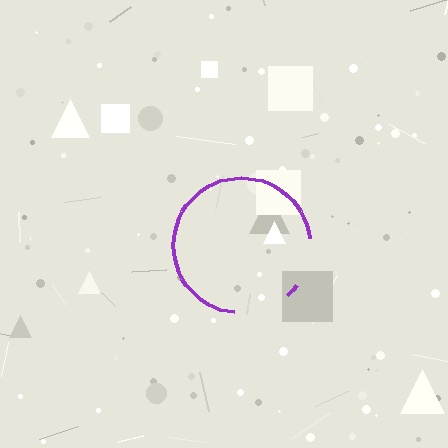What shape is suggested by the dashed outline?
The dashed outline suggests a circle.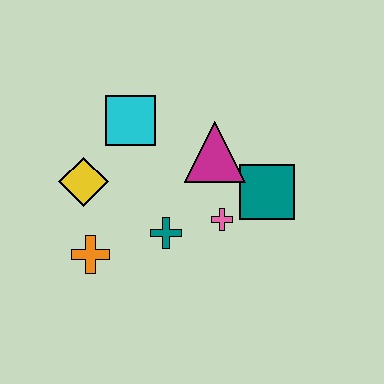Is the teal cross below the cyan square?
Yes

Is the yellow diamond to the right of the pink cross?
No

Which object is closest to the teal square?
The pink cross is closest to the teal square.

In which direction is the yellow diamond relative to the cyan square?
The yellow diamond is below the cyan square.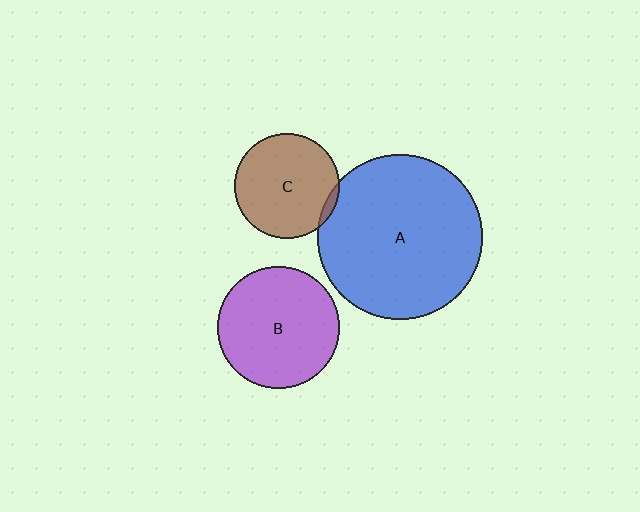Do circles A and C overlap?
Yes.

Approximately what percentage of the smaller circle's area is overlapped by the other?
Approximately 5%.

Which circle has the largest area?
Circle A (blue).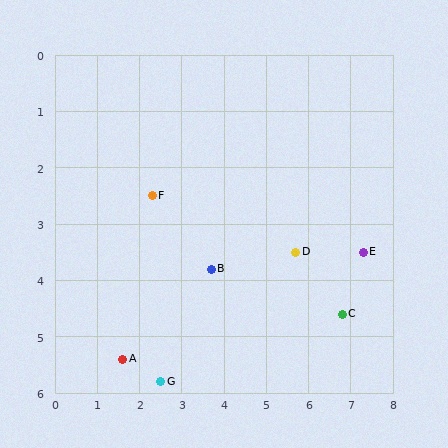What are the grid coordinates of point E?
Point E is at approximately (7.3, 3.5).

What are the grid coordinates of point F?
Point F is at approximately (2.3, 2.5).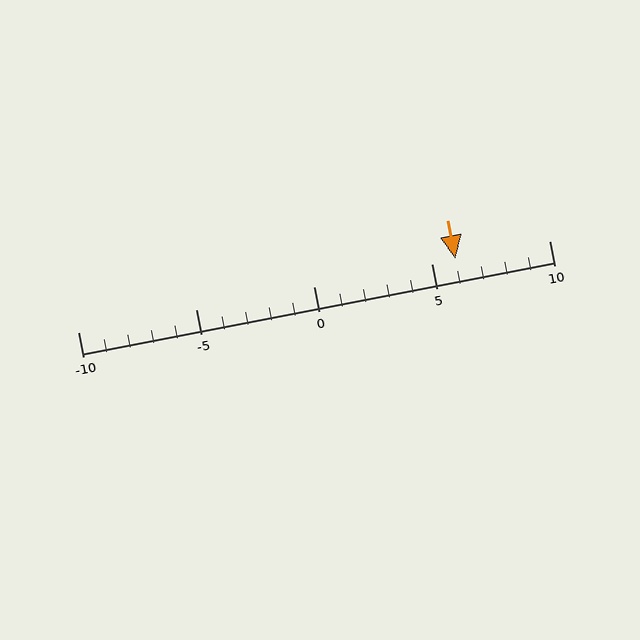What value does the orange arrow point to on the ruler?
The orange arrow points to approximately 6.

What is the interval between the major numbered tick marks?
The major tick marks are spaced 5 units apart.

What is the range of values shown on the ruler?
The ruler shows values from -10 to 10.